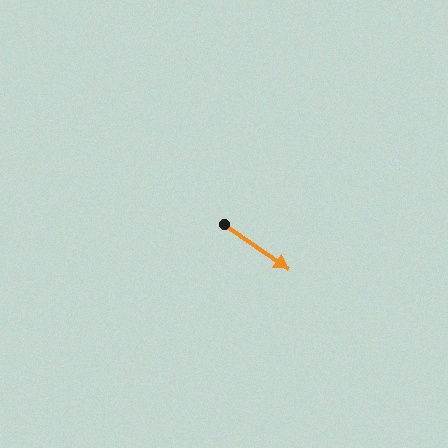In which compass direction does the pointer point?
Southeast.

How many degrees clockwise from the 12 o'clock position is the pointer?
Approximately 125 degrees.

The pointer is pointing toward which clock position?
Roughly 4 o'clock.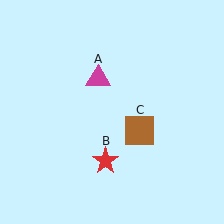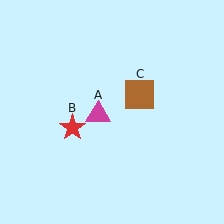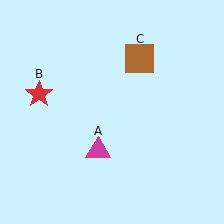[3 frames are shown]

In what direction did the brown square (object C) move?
The brown square (object C) moved up.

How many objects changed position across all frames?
3 objects changed position: magenta triangle (object A), red star (object B), brown square (object C).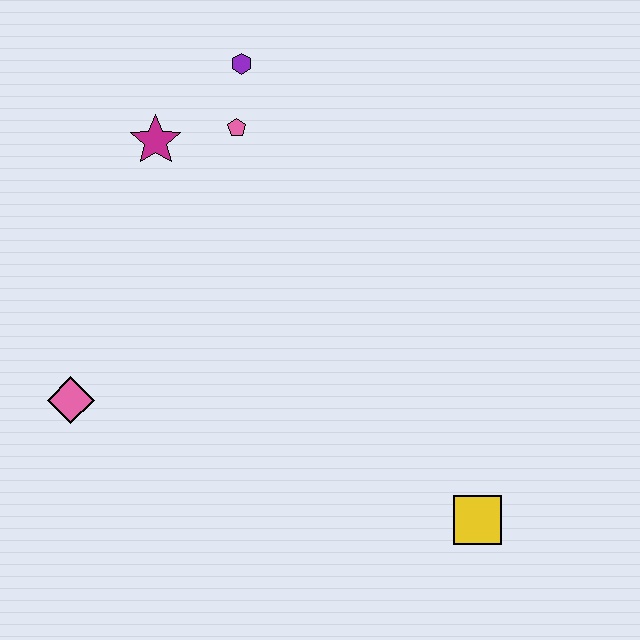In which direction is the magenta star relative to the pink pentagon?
The magenta star is to the left of the pink pentagon.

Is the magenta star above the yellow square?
Yes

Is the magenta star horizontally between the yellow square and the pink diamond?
Yes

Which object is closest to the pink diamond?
The magenta star is closest to the pink diamond.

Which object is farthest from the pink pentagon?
The yellow square is farthest from the pink pentagon.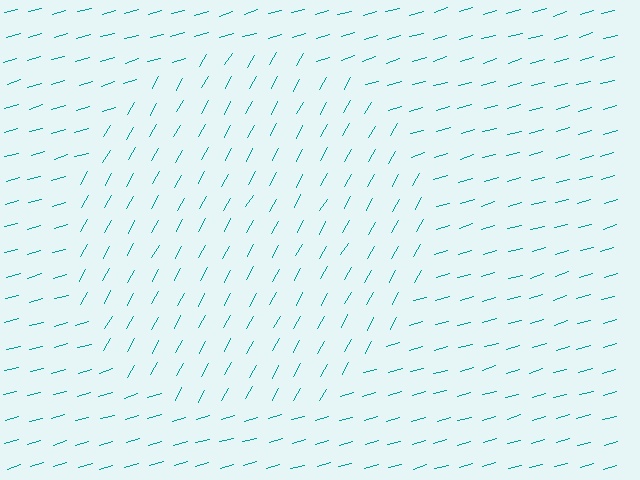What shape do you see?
I see a circle.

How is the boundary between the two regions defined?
The boundary is defined purely by a change in line orientation (approximately 45 degrees difference). All lines are the same color and thickness.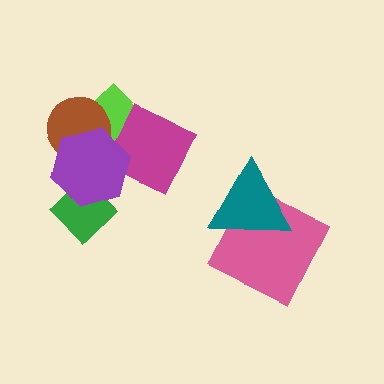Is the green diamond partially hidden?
Yes, it is partially covered by another shape.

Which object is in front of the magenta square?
The purple hexagon is in front of the magenta square.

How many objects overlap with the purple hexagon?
4 objects overlap with the purple hexagon.